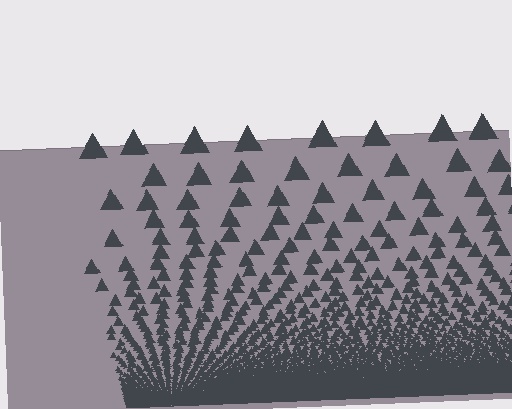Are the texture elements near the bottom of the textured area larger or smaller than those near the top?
Smaller. The gradient is inverted — elements near the bottom are smaller and denser.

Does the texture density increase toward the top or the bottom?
Density increases toward the bottom.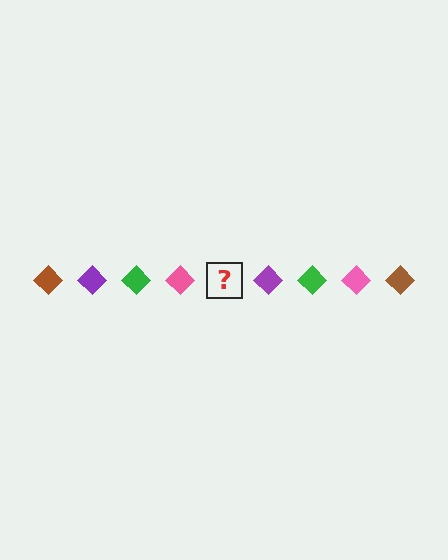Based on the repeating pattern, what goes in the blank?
The blank should be a brown diamond.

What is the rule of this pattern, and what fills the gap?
The rule is that the pattern cycles through brown, purple, green, pink diamonds. The gap should be filled with a brown diamond.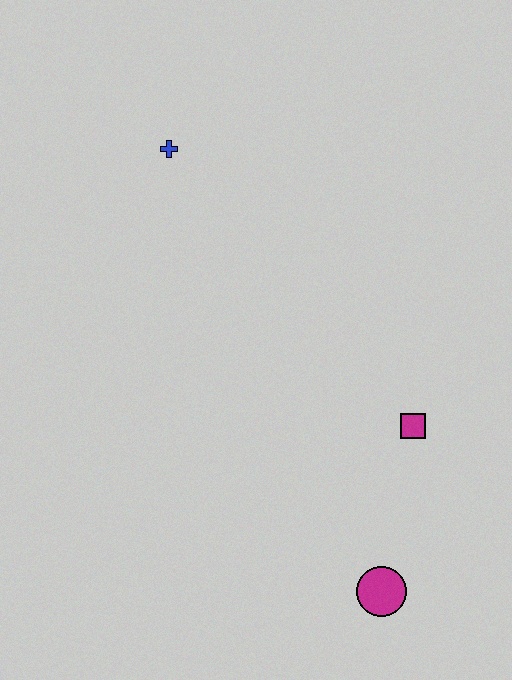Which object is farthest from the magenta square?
The blue cross is farthest from the magenta square.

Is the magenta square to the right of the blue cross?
Yes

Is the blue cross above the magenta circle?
Yes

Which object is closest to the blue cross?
The magenta square is closest to the blue cross.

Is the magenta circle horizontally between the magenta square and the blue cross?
Yes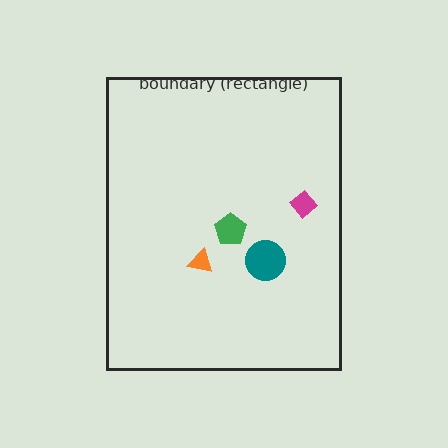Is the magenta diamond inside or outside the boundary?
Inside.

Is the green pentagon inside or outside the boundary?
Inside.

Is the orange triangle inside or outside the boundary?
Inside.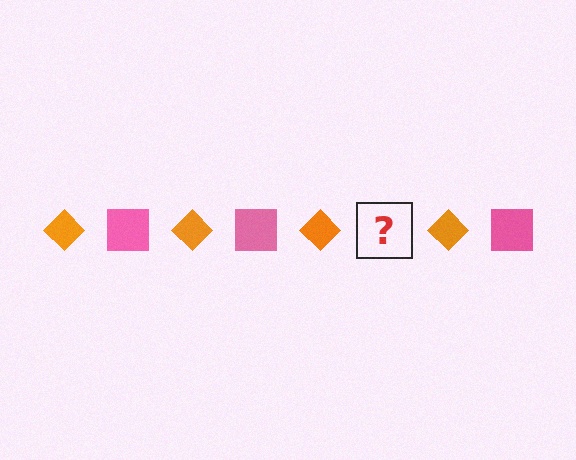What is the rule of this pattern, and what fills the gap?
The rule is that the pattern alternates between orange diamond and pink square. The gap should be filled with a pink square.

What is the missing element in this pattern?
The missing element is a pink square.